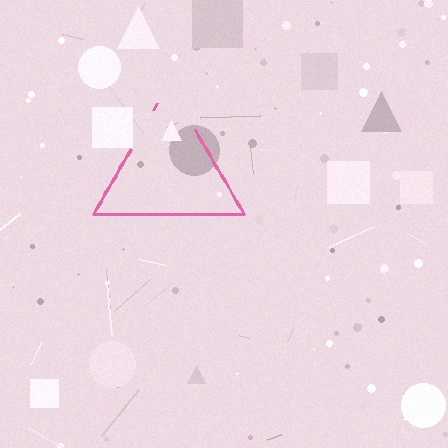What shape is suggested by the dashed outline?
The dashed outline suggests a triangle.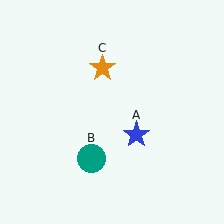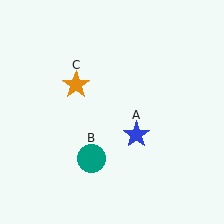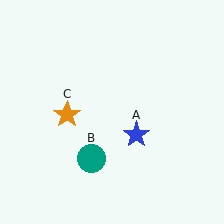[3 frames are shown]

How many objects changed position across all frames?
1 object changed position: orange star (object C).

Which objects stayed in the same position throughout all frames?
Blue star (object A) and teal circle (object B) remained stationary.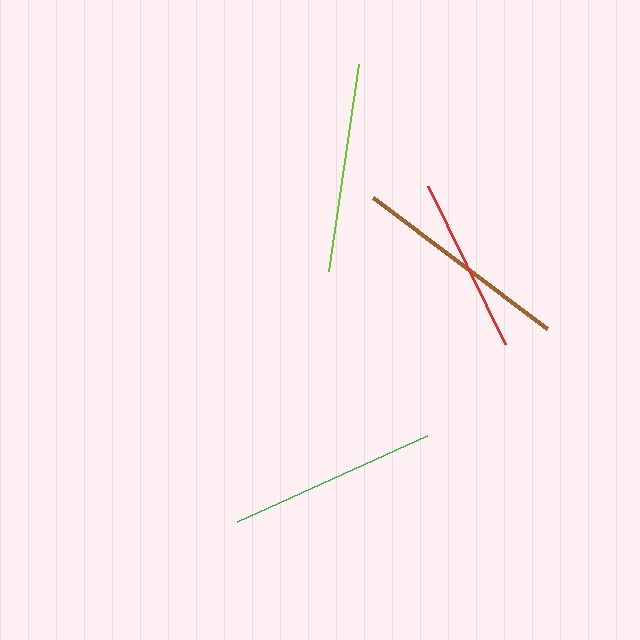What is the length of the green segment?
The green segment is approximately 209 pixels long.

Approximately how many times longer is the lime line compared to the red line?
The lime line is approximately 1.2 times the length of the red line.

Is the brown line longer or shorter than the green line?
The brown line is longer than the green line.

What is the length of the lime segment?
The lime segment is approximately 209 pixels long.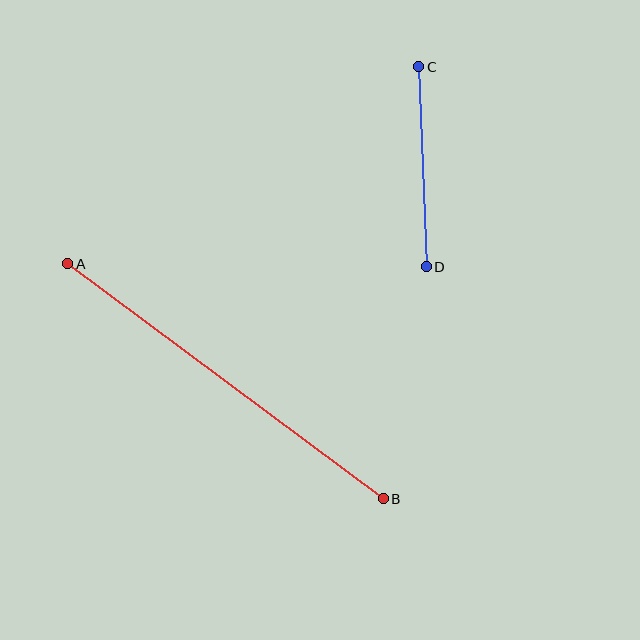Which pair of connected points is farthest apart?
Points A and B are farthest apart.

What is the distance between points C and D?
The distance is approximately 200 pixels.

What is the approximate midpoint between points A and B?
The midpoint is at approximately (225, 381) pixels.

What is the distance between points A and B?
The distance is approximately 394 pixels.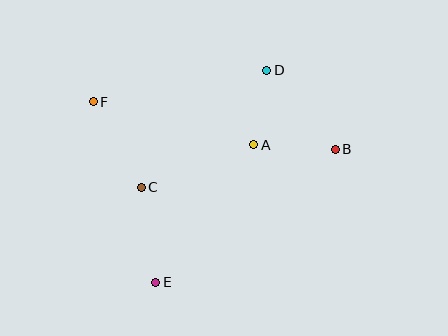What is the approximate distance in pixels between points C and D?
The distance between C and D is approximately 172 pixels.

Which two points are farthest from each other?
Points B and F are farthest from each other.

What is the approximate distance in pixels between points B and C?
The distance between B and C is approximately 198 pixels.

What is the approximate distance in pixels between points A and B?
The distance between A and B is approximately 82 pixels.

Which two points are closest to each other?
Points A and D are closest to each other.